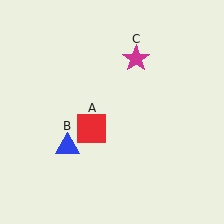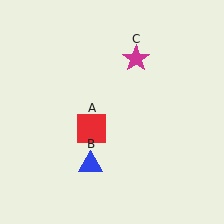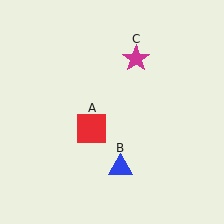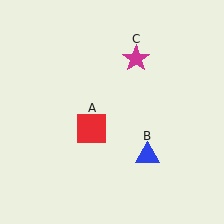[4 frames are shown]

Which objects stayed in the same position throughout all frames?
Red square (object A) and magenta star (object C) remained stationary.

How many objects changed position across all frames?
1 object changed position: blue triangle (object B).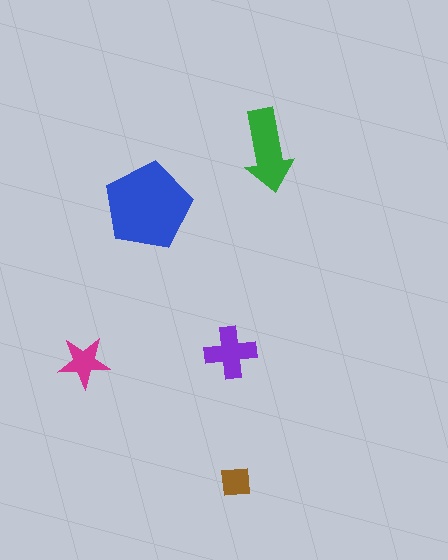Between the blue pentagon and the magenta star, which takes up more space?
The blue pentagon.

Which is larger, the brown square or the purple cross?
The purple cross.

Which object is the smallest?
The brown square.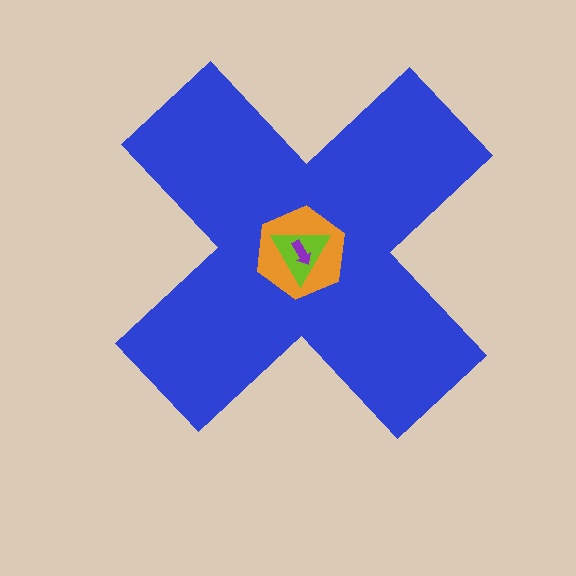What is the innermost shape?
The purple arrow.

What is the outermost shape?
The blue cross.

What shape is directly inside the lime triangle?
The purple arrow.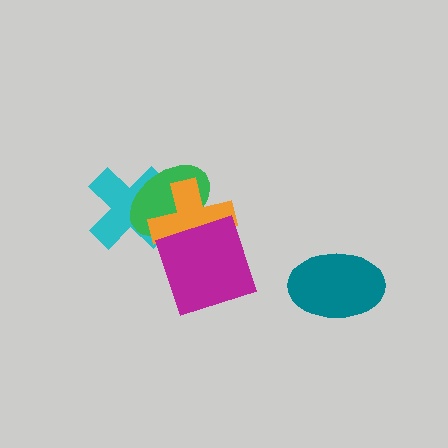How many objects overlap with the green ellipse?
3 objects overlap with the green ellipse.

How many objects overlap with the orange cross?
3 objects overlap with the orange cross.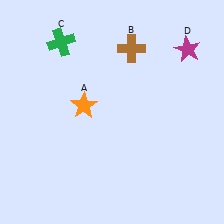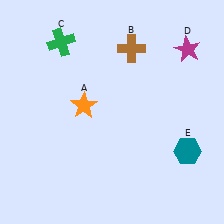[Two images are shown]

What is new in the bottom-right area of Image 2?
A teal hexagon (E) was added in the bottom-right area of Image 2.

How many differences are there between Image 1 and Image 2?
There is 1 difference between the two images.